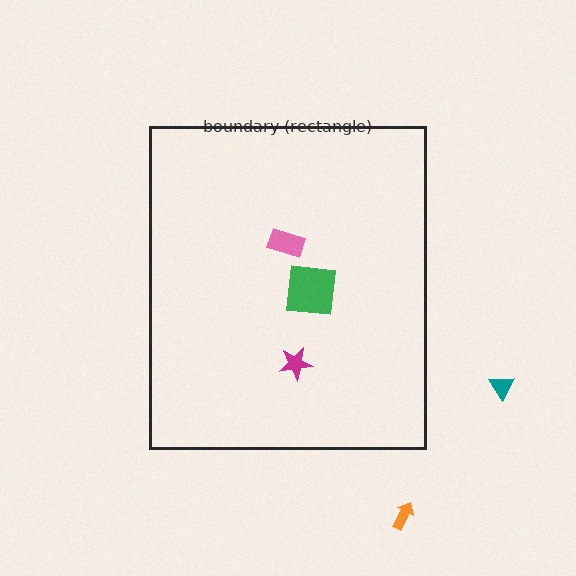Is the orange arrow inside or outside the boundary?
Outside.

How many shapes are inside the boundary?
3 inside, 2 outside.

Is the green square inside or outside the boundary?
Inside.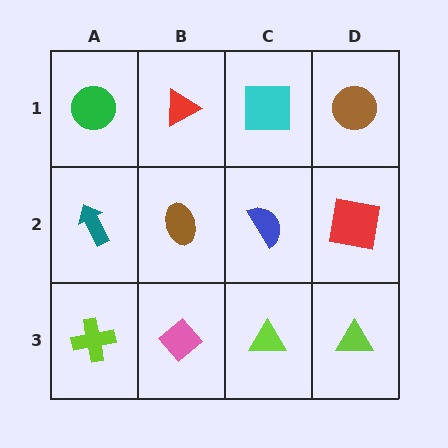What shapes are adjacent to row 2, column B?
A red triangle (row 1, column B), a pink diamond (row 3, column B), a teal arrow (row 2, column A), a blue semicircle (row 2, column C).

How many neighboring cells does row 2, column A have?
3.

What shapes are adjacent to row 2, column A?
A green circle (row 1, column A), a lime cross (row 3, column A), a brown ellipse (row 2, column B).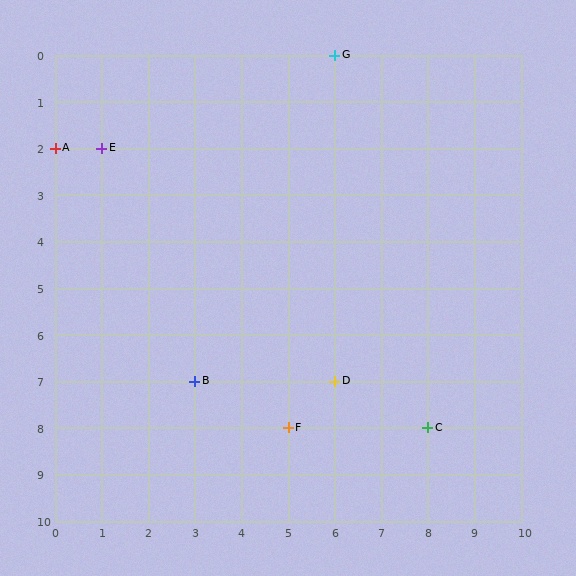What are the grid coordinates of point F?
Point F is at grid coordinates (5, 8).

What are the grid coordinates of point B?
Point B is at grid coordinates (3, 7).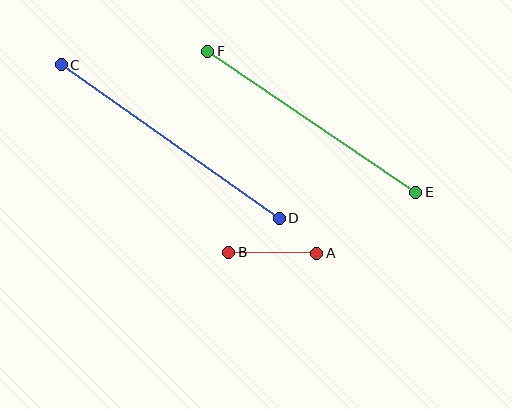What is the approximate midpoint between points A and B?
The midpoint is at approximately (273, 253) pixels.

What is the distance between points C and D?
The distance is approximately 267 pixels.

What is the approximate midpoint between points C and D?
The midpoint is at approximately (170, 142) pixels.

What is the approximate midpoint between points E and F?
The midpoint is at approximately (312, 122) pixels.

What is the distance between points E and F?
The distance is approximately 251 pixels.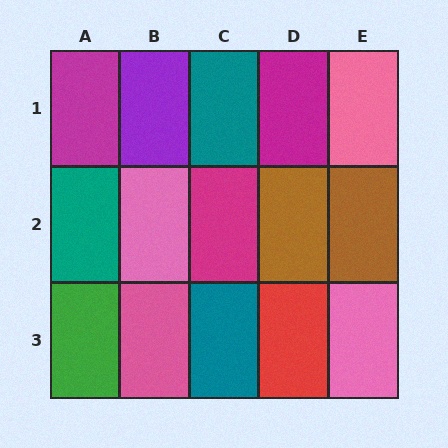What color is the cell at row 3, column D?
Red.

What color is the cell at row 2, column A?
Teal.